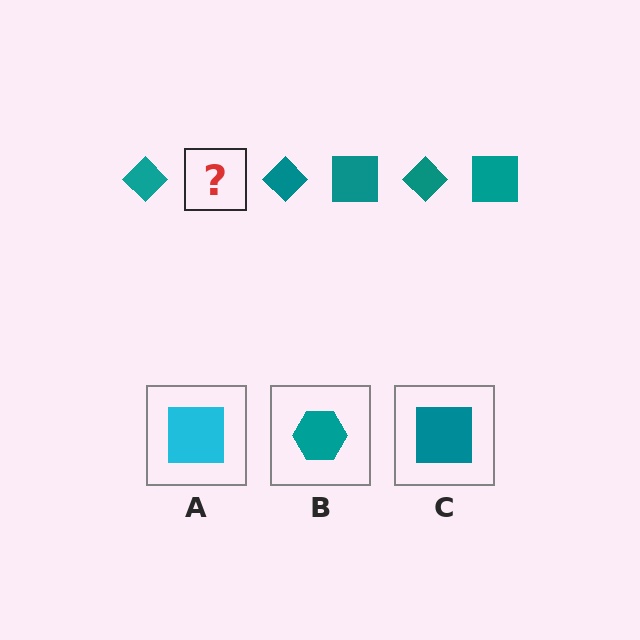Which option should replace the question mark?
Option C.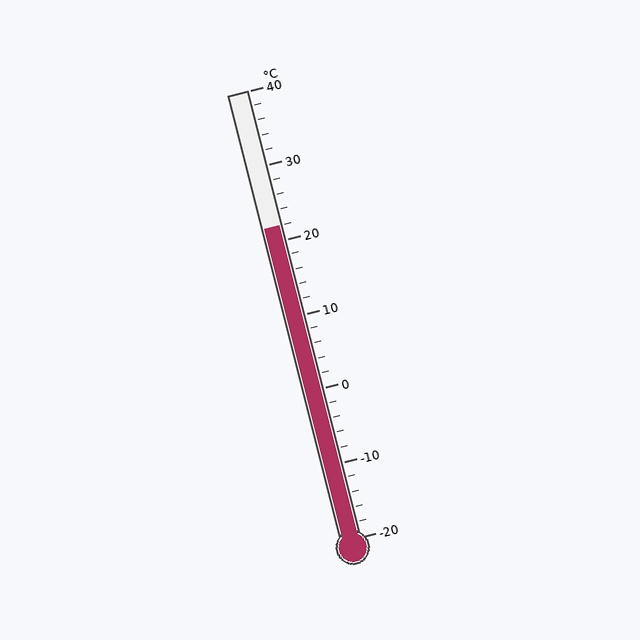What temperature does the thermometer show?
The thermometer shows approximately 22°C.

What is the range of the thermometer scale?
The thermometer scale ranges from -20°C to 40°C.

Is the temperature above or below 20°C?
The temperature is above 20°C.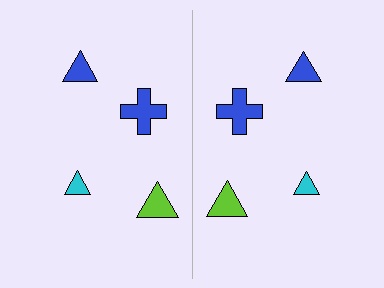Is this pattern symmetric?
Yes, this pattern has bilateral (reflection) symmetry.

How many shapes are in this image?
There are 8 shapes in this image.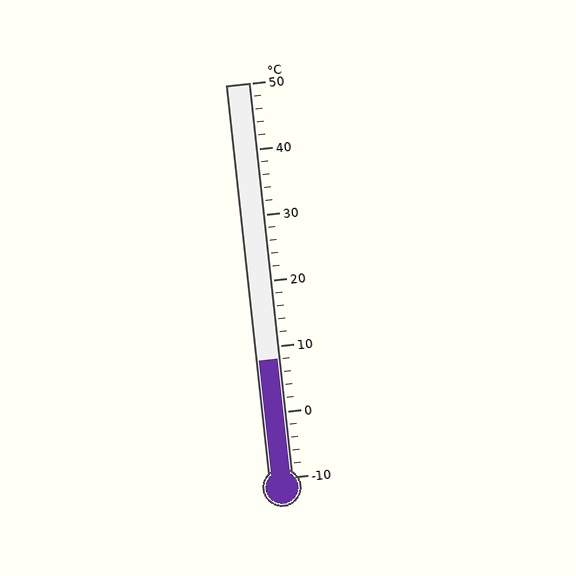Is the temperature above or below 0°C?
The temperature is above 0°C.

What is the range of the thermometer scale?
The thermometer scale ranges from -10°C to 50°C.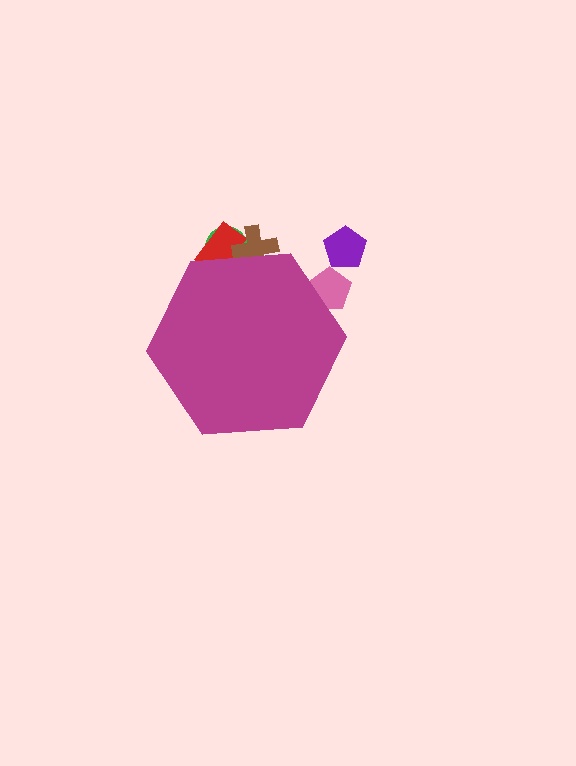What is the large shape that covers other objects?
A magenta hexagon.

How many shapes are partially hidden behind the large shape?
4 shapes are partially hidden.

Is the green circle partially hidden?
Yes, the green circle is partially hidden behind the magenta hexagon.